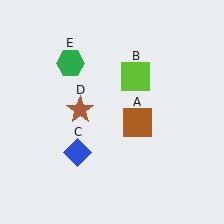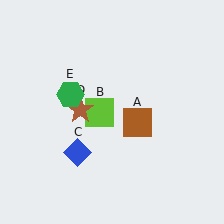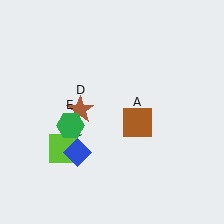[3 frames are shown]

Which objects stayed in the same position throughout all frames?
Brown square (object A) and blue diamond (object C) and brown star (object D) remained stationary.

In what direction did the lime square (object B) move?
The lime square (object B) moved down and to the left.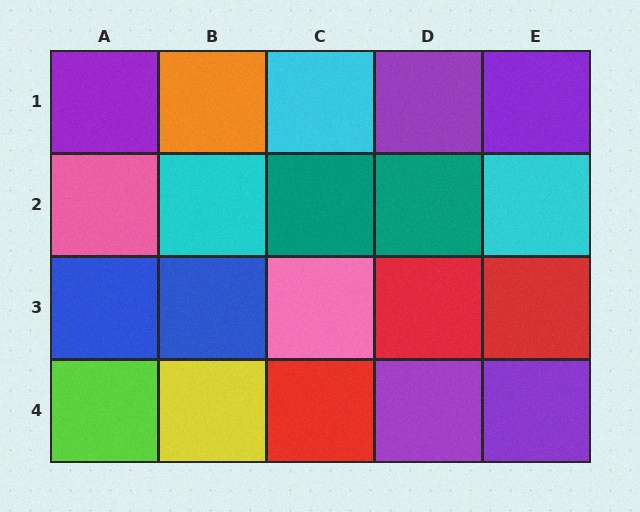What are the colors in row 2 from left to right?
Pink, cyan, teal, teal, cyan.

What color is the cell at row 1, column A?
Purple.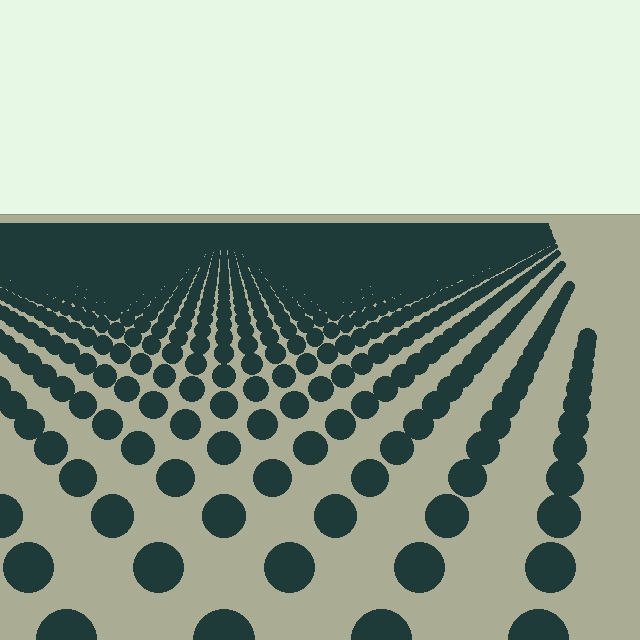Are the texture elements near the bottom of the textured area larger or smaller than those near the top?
Larger. Near the bottom, elements are closer to the viewer and appear at a bigger on-screen size.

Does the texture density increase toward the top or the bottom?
Density increases toward the top.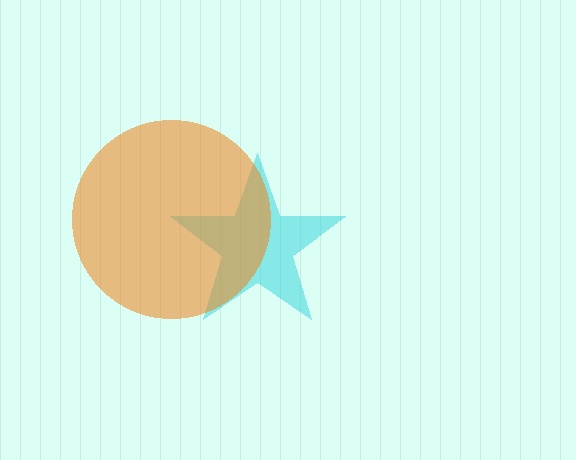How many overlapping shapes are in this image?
There are 2 overlapping shapes in the image.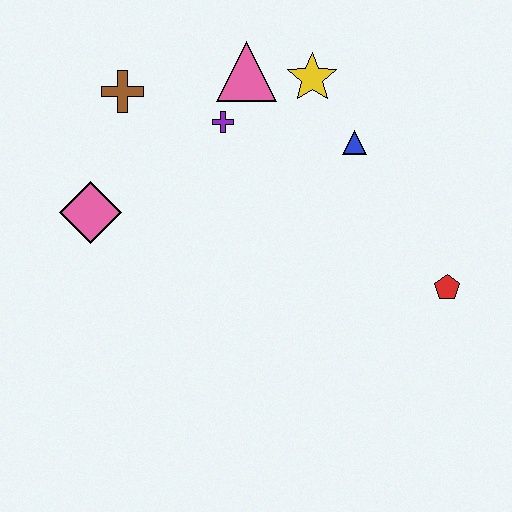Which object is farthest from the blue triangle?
The pink diamond is farthest from the blue triangle.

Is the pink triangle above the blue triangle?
Yes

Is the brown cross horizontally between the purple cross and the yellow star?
No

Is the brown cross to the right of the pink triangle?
No